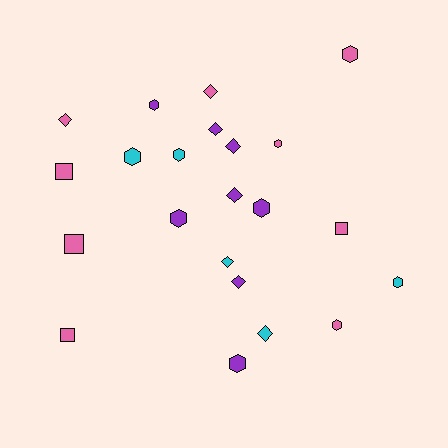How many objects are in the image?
There are 22 objects.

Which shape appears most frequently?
Hexagon, with 10 objects.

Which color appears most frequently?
Pink, with 9 objects.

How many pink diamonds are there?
There are 2 pink diamonds.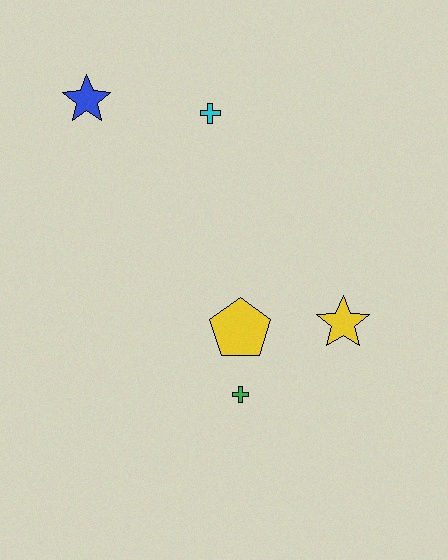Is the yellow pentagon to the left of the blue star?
No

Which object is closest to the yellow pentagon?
The green cross is closest to the yellow pentagon.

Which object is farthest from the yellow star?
The blue star is farthest from the yellow star.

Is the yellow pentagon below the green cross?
No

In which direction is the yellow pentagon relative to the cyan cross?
The yellow pentagon is below the cyan cross.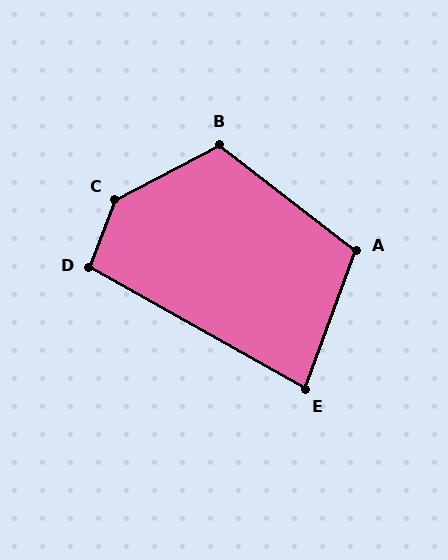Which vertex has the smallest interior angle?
E, at approximately 81 degrees.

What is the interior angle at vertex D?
Approximately 99 degrees (obtuse).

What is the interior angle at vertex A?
Approximately 107 degrees (obtuse).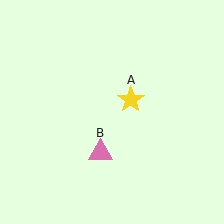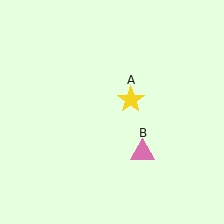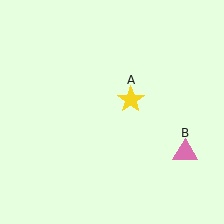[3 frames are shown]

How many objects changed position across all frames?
1 object changed position: pink triangle (object B).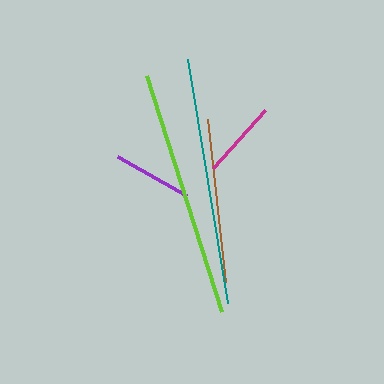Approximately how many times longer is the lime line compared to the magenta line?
The lime line is approximately 3.2 times the length of the magenta line.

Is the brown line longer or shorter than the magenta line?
The brown line is longer than the magenta line.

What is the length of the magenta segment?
The magenta segment is approximately 78 pixels long.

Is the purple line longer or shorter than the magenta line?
The purple line is longer than the magenta line.